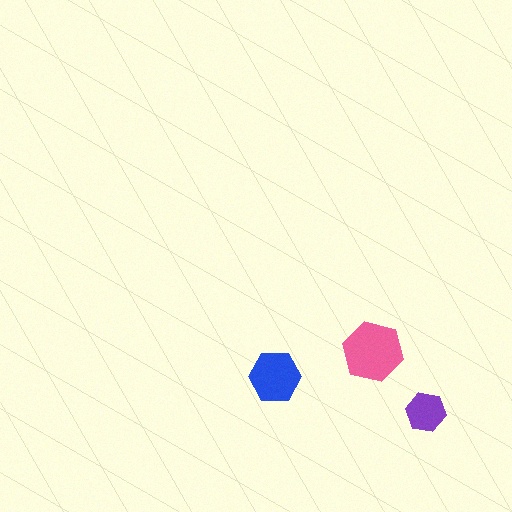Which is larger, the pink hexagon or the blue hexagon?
The pink one.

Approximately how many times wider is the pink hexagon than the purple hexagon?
About 1.5 times wider.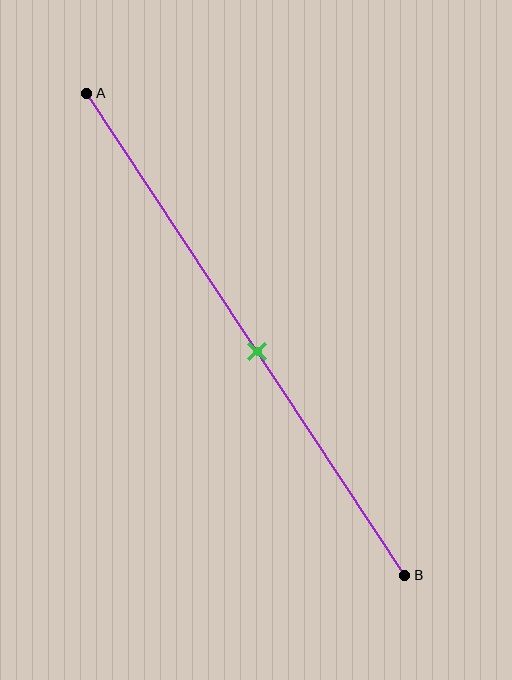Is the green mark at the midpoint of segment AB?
No, the mark is at about 55% from A, not at the 50% midpoint.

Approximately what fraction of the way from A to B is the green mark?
The green mark is approximately 55% of the way from A to B.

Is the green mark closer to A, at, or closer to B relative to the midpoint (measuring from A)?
The green mark is closer to point B than the midpoint of segment AB.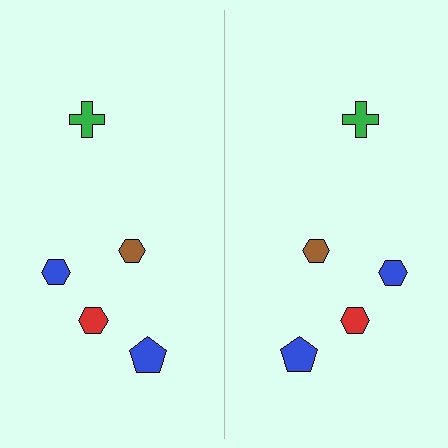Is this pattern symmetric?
Yes, this pattern has bilateral (reflection) symmetry.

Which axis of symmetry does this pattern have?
The pattern has a vertical axis of symmetry running through the center of the image.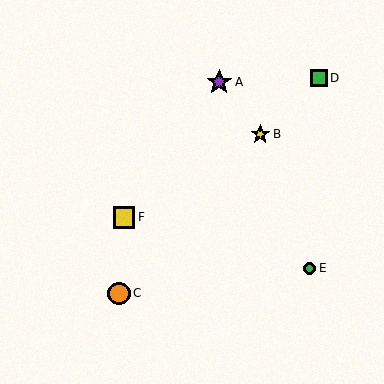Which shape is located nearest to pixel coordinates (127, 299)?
The orange circle (labeled C) at (119, 293) is nearest to that location.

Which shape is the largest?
The purple star (labeled A) is the largest.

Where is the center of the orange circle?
The center of the orange circle is at (119, 293).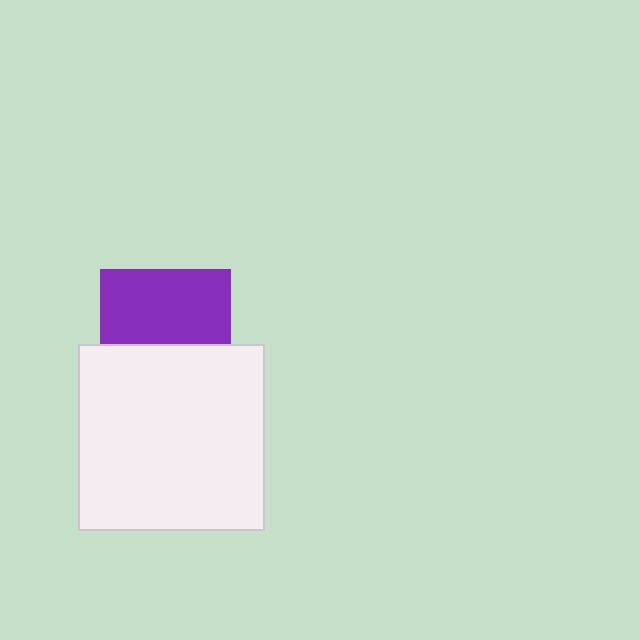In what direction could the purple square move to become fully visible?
The purple square could move up. That would shift it out from behind the white square entirely.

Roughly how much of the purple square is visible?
About half of it is visible (roughly 56%).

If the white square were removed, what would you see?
You would see the complete purple square.